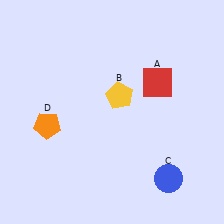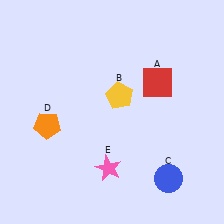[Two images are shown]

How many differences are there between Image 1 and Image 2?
There is 1 difference between the two images.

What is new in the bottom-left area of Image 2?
A pink star (E) was added in the bottom-left area of Image 2.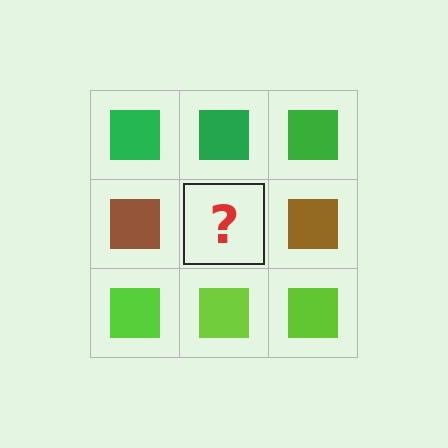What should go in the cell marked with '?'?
The missing cell should contain a brown square.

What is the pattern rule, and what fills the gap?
The rule is that each row has a consistent color. The gap should be filled with a brown square.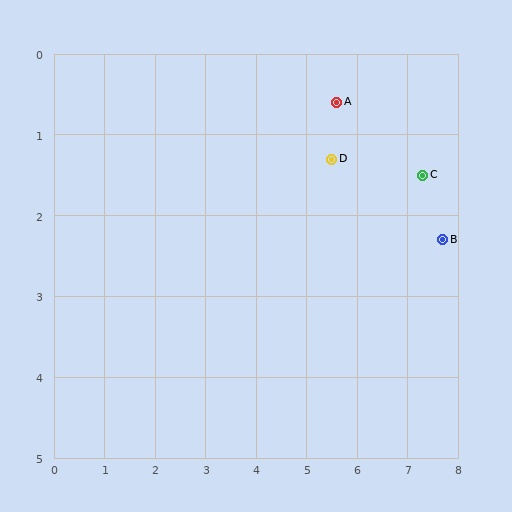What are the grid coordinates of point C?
Point C is at approximately (7.3, 1.5).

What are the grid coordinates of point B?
Point B is at approximately (7.7, 2.3).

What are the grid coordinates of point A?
Point A is at approximately (5.6, 0.6).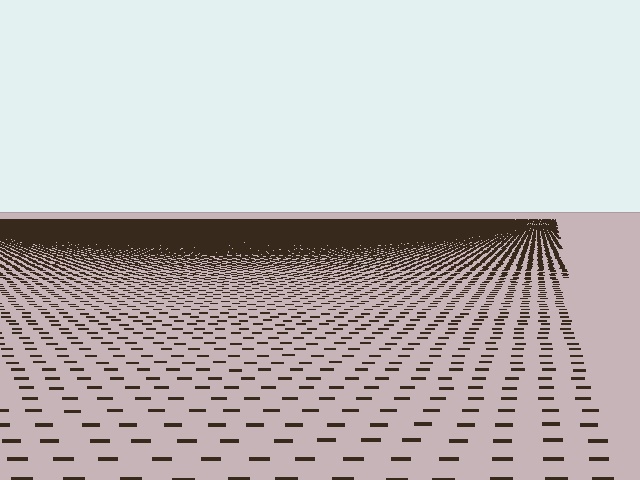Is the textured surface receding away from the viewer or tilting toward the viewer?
The surface is receding away from the viewer. Texture elements get smaller and denser toward the top.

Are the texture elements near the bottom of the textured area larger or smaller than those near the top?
Larger. Near the bottom, elements are closer to the viewer and appear at a bigger on-screen size.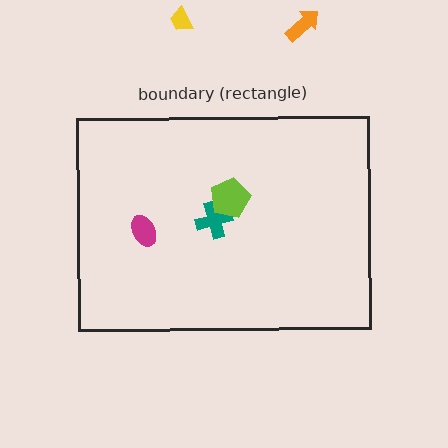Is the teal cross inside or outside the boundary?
Inside.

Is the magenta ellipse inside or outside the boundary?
Inside.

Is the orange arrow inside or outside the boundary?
Outside.